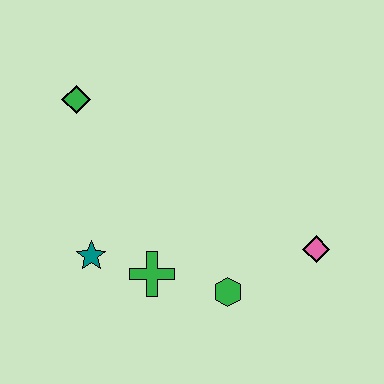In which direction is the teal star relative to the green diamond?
The teal star is below the green diamond.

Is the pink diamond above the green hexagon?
Yes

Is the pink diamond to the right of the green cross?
Yes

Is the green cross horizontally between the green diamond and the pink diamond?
Yes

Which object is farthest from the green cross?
The green diamond is farthest from the green cross.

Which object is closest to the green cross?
The teal star is closest to the green cross.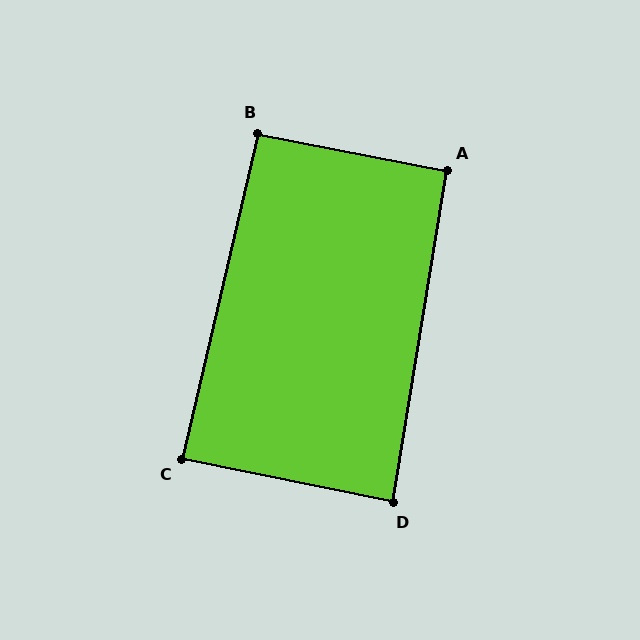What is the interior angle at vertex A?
Approximately 92 degrees (approximately right).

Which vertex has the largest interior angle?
B, at approximately 92 degrees.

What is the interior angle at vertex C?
Approximately 88 degrees (approximately right).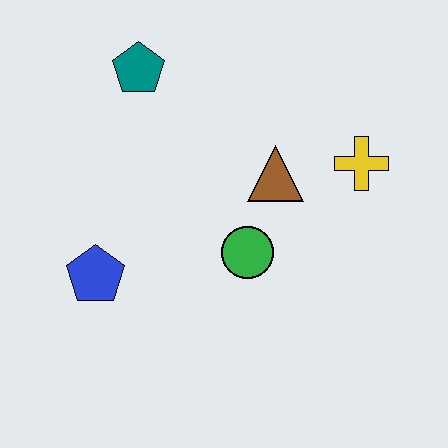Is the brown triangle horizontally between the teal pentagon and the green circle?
No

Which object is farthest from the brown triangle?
The blue pentagon is farthest from the brown triangle.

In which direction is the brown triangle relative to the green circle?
The brown triangle is above the green circle.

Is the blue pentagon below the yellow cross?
Yes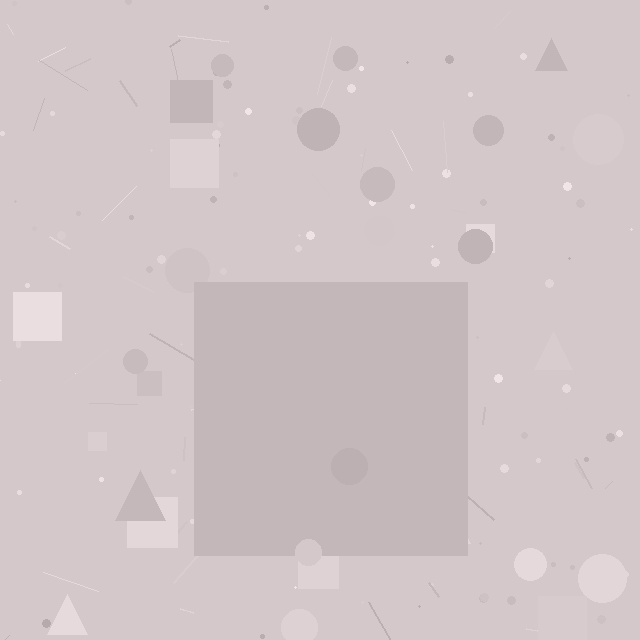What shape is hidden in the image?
A square is hidden in the image.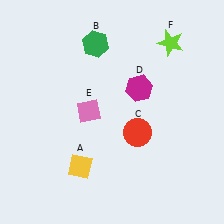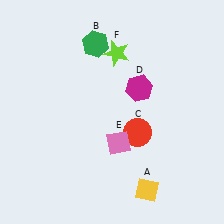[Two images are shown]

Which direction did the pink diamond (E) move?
The pink diamond (E) moved down.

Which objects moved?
The objects that moved are: the yellow diamond (A), the pink diamond (E), the lime star (F).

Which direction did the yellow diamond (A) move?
The yellow diamond (A) moved right.